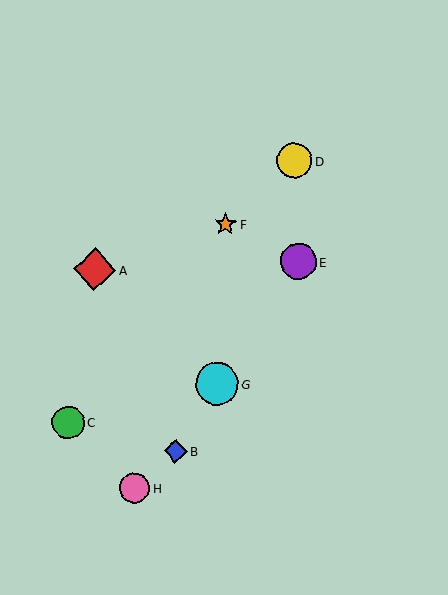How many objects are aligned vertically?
2 objects (F, G) are aligned vertically.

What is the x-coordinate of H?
Object H is at x≈134.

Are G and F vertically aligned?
Yes, both are at x≈217.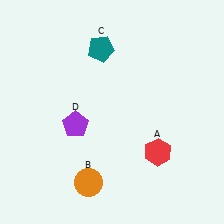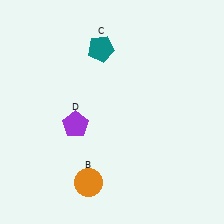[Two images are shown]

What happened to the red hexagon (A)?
The red hexagon (A) was removed in Image 2. It was in the bottom-right area of Image 1.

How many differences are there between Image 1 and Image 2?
There is 1 difference between the two images.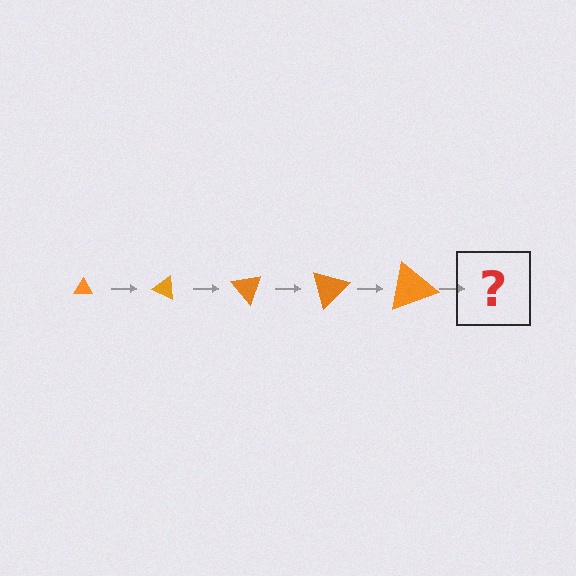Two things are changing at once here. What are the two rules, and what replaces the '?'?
The two rules are that the triangle grows larger each step and it rotates 25 degrees each step. The '?' should be a triangle, larger than the previous one and rotated 125 degrees from the start.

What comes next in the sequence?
The next element should be a triangle, larger than the previous one and rotated 125 degrees from the start.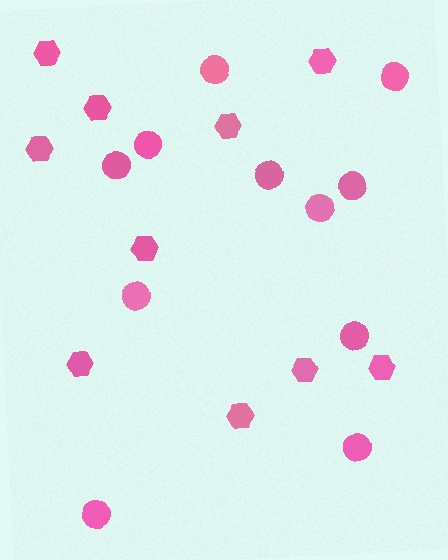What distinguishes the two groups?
There are 2 groups: one group of hexagons (10) and one group of circles (11).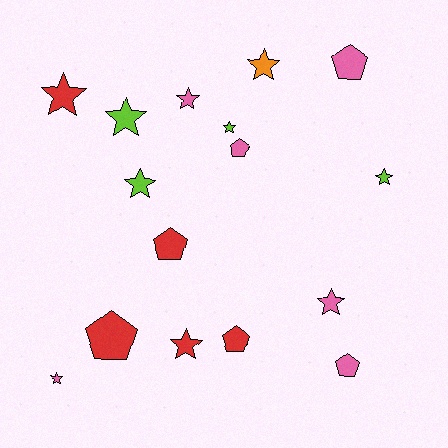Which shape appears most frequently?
Star, with 10 objects.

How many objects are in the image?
There are 16 objects.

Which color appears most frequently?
Pink, with 6 objects.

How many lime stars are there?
There are 4 lime stars.